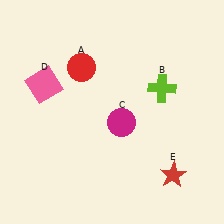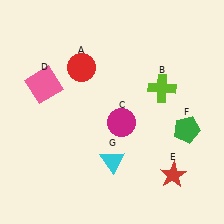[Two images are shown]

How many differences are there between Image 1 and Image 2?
There are 2 differences between the two images.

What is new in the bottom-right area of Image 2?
A cyan triangle (G) was added in the bottom-right area of Image 2.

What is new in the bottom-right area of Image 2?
A green pentagon (F) was added in the bottom-right area of Image 2.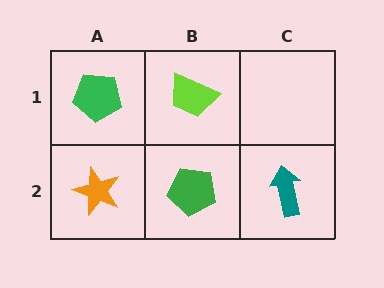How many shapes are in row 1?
2 shapes.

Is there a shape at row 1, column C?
No, that cell is empty.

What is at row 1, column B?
A lime trapezoid.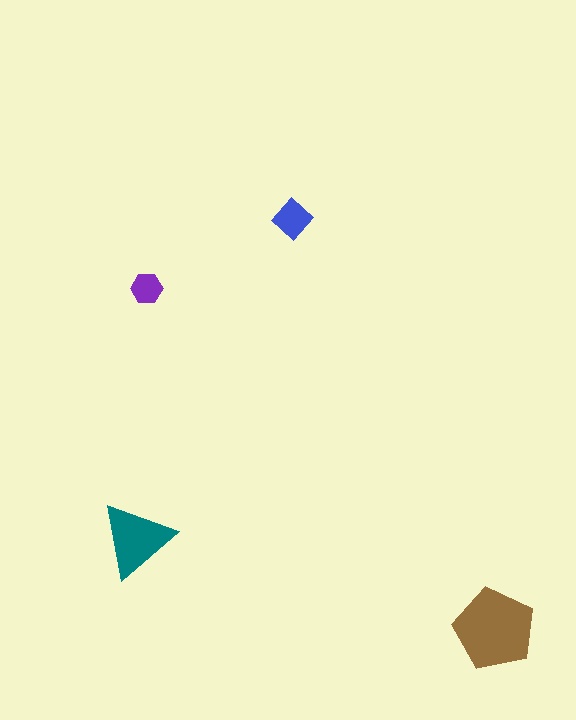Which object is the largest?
The brown pentagon.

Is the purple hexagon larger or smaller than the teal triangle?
Smaller.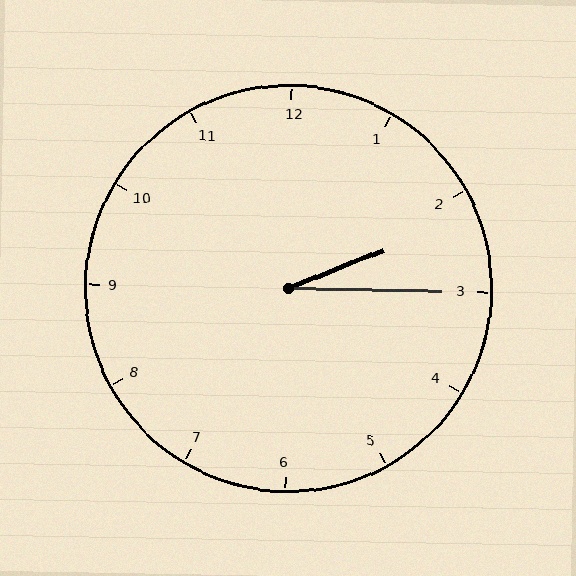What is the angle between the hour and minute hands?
Approximately 22 degrees.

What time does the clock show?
2:15.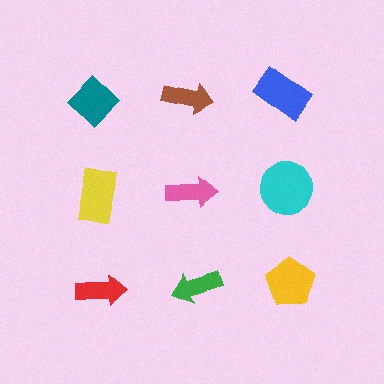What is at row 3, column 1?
A red arrow.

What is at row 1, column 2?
A brown arrow.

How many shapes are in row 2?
3 shapes.